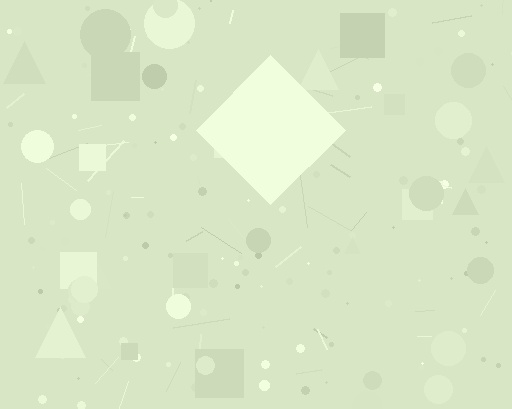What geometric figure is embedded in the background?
A diamond is embedded in the background.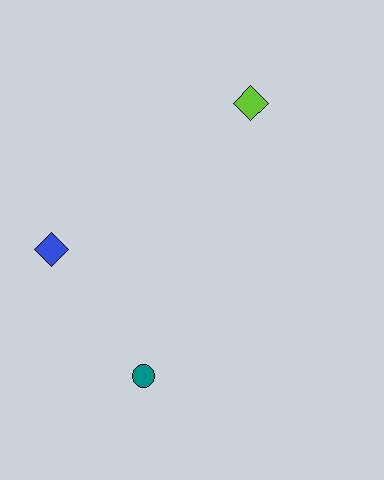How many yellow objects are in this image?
There are no yellow objects.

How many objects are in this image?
There are 3 objects.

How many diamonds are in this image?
There are 2 diamonds.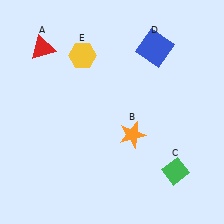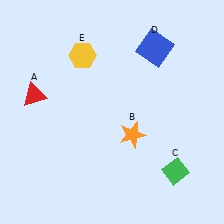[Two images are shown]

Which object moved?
The red triangle (A) moved down.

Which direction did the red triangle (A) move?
The red triangle (A) moved down.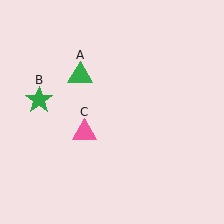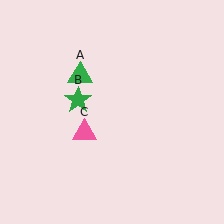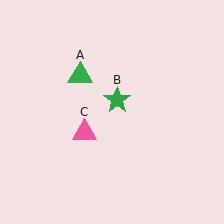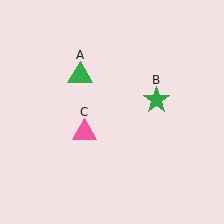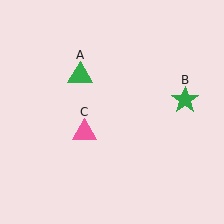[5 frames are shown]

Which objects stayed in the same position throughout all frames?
Green triangle (object A) and pink triangle (object C) remained stationary.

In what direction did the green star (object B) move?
The green star (object B) moved right.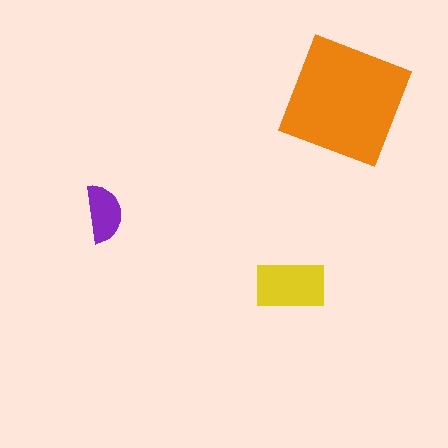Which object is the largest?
The orange square.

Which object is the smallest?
The purple semicircle.